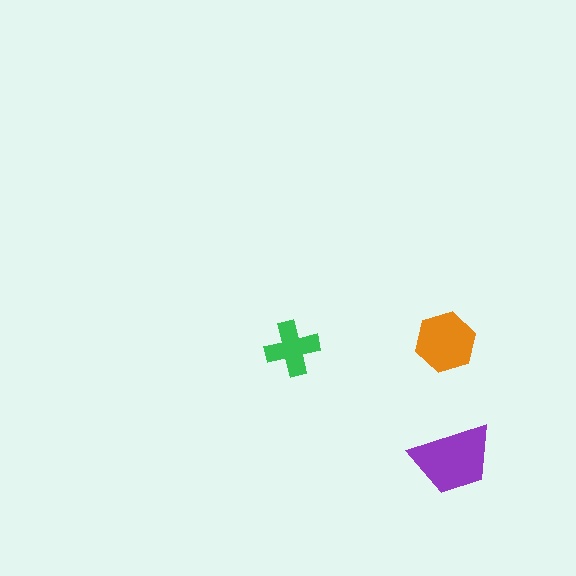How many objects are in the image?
There are 3 objects in the image.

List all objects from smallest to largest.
The green cross, the orange hexagon, the purple trapezoid.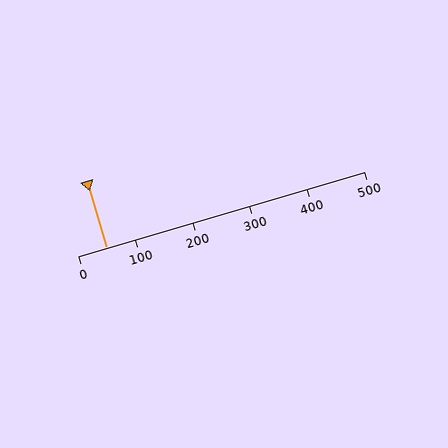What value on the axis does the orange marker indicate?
The marker indicates approximately 50.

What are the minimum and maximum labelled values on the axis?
The axis runs from 0 to 500.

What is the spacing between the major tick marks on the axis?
The major ticks are spaced 100 apart.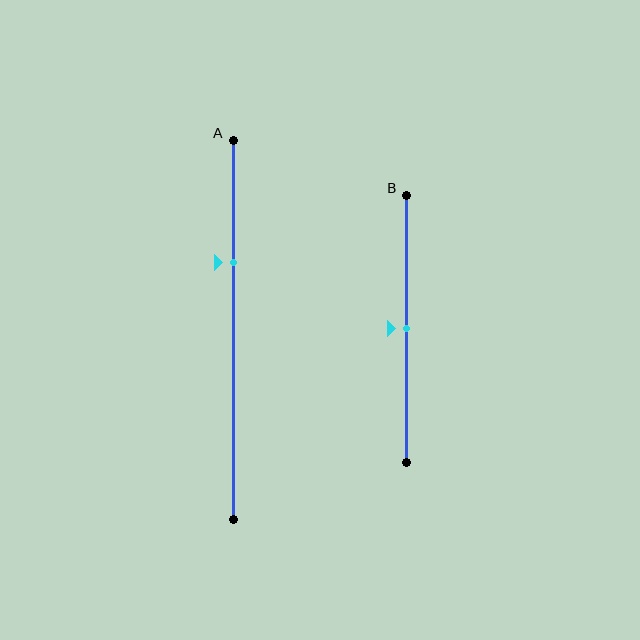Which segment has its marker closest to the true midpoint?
Segment B has its marker closest to the true midpoint.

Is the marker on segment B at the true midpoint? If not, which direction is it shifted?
Yes, the marker on segment B is at the true midpoint.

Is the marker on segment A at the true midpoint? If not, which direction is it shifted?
No, the marker on segment A is shifted upward by about 18% of the segment length.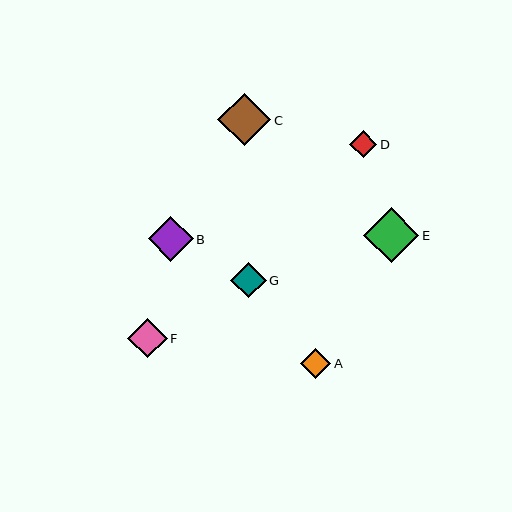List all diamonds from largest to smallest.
From largest to smallest: E, C, B, F, G, A, D.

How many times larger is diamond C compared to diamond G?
Diamond C is approximately 1.5 times the size of diamond G.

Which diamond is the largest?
Diamond E is the largest with a size of approximately 55 pixels.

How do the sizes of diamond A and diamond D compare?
Diamond A and diamond D are approximately the same size.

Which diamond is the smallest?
Diamond D is the smallest with a size of approximately 27 pixels.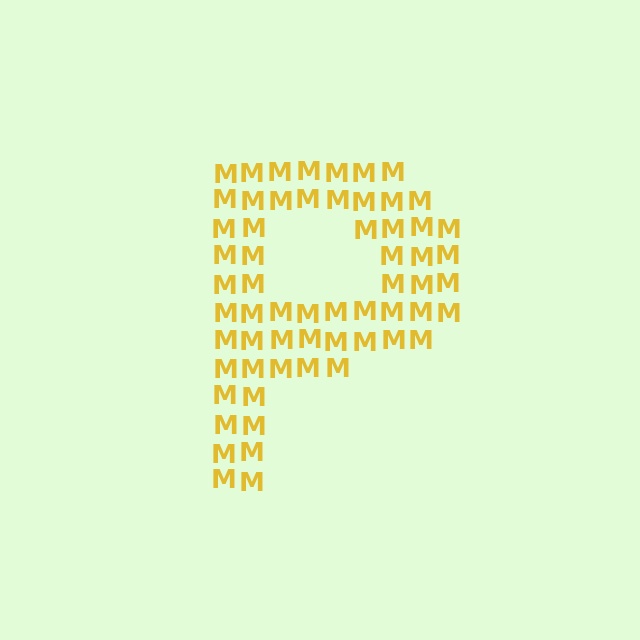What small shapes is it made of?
It is made of small letter M's.